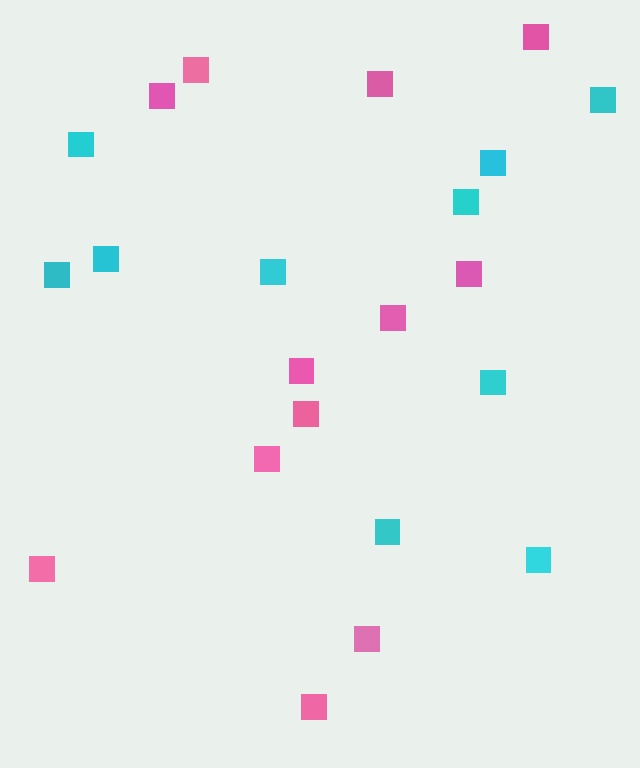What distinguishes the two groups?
There are 2 groups: one group of cyan squares (10) and one group of pink squares (12).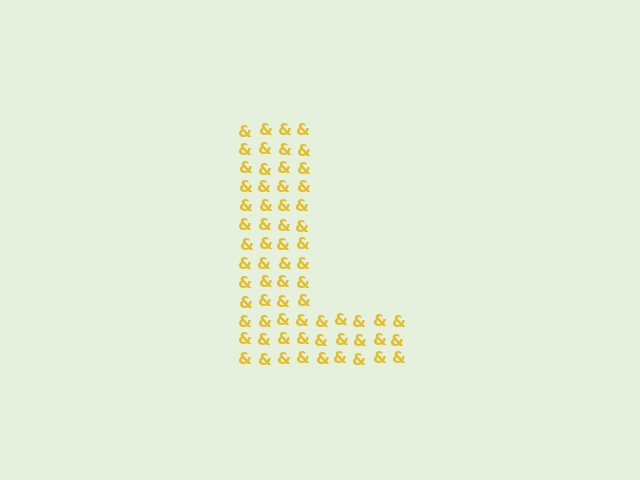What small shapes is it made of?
It is made of small ampersands.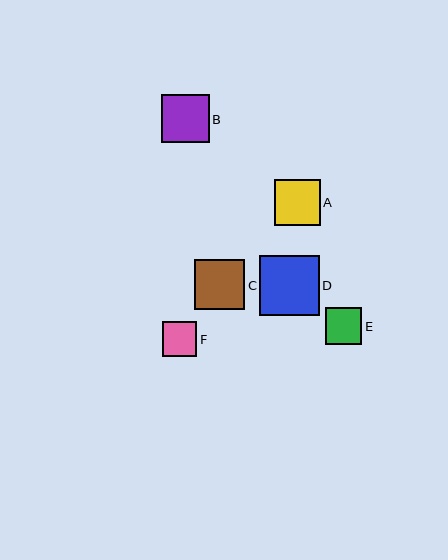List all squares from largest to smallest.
From largest to smallest: D, C, B, A, E, F.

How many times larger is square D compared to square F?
Square D is approximately 1.7 times the size of square F.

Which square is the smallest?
Square F is the smallest with a size of approximately 35 pixels.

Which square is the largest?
Square D is the largest with a size of approximately 59 pixels.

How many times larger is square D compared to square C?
Square D is approximately 1.2 times the size of square C.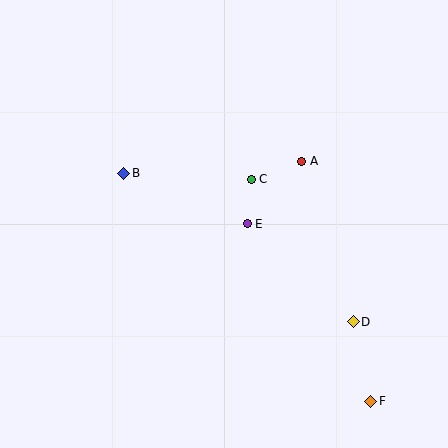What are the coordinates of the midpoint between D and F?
The midpoint between D and F is at (362, 362).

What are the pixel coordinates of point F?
Point F is at (371, 401).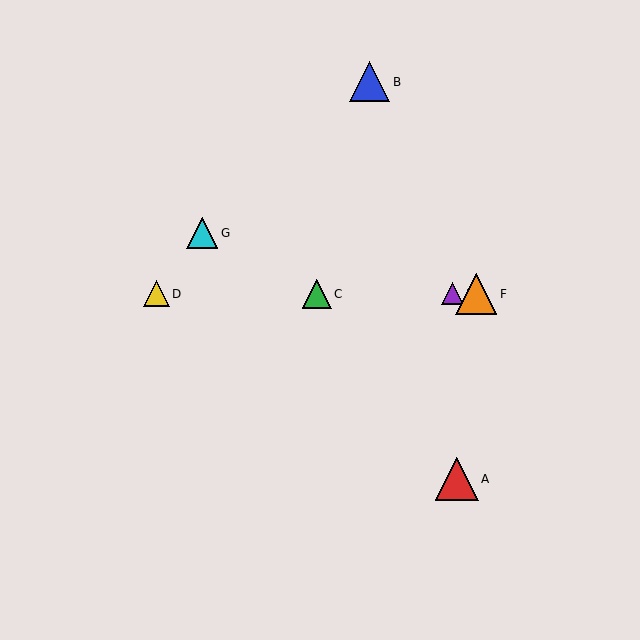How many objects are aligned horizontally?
4 objects (C, D, E, F) are aligned horizontally.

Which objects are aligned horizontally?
Objects C, D, E, F are aligned horizontally.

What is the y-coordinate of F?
Object F is at y≈294.